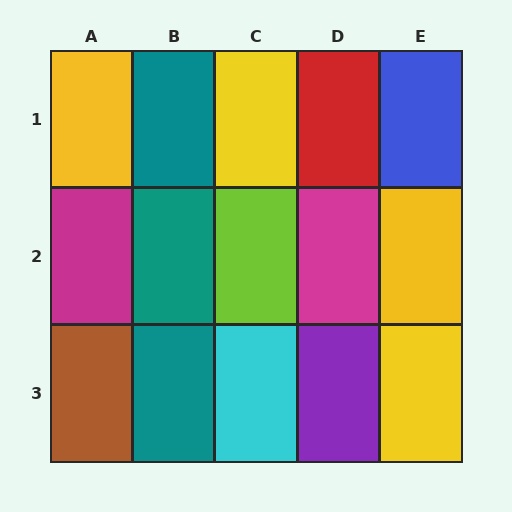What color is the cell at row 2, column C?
Lime.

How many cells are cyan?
1 cell is cyan.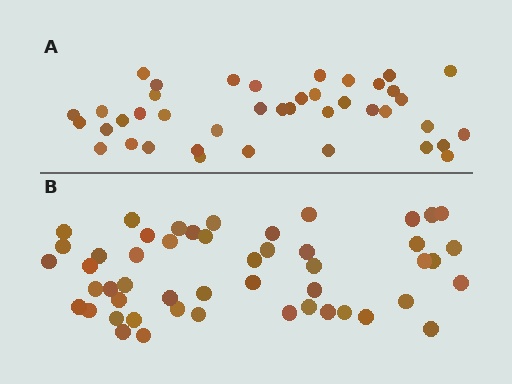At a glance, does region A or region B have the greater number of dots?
Region B (the bottom region) has more dots.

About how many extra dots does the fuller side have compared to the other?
Region B has roughly 8 or so more dots than region A.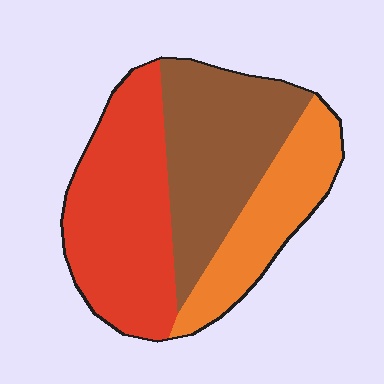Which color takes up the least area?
Orange, at roughly 25%.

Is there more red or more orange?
Red.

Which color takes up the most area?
Red, at roughly 40%.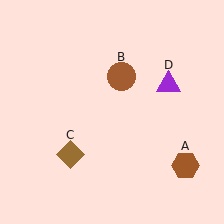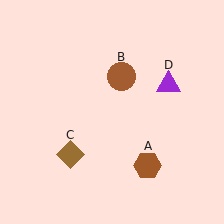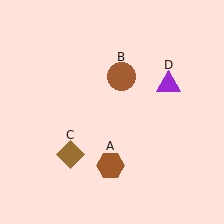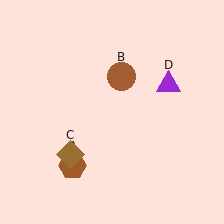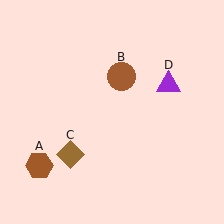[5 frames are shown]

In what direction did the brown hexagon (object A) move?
The brown hexagon (object A) moved left.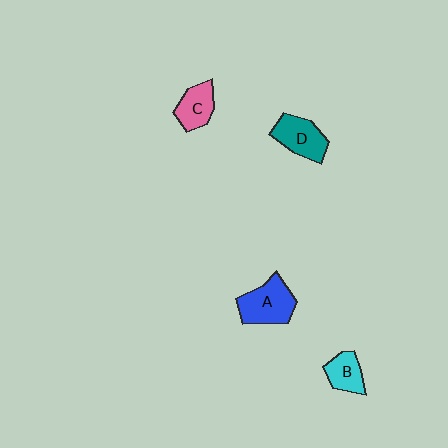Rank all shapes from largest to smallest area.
From largest to smallest: A (blue), D (teal), C (pink), B (cyan).